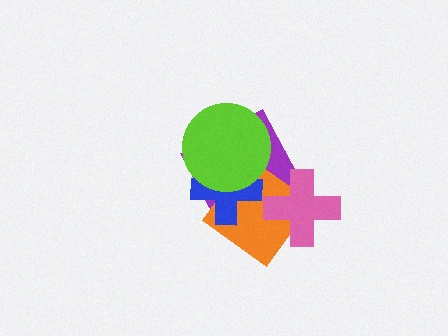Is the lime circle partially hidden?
No, no other shape covers it.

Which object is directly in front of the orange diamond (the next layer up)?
The pink cross is directly in front of the orange diamond.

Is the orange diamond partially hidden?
Yes, it is partially covered by another shape.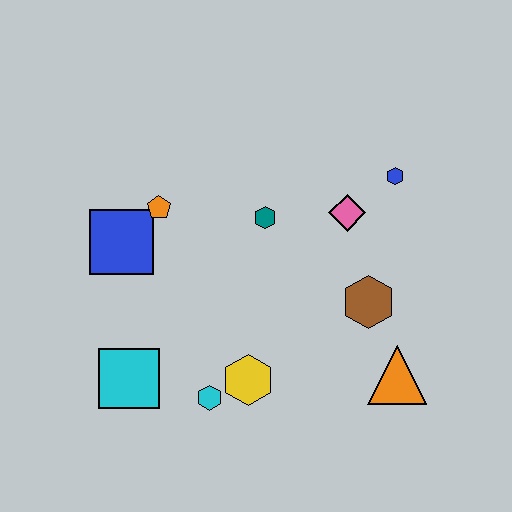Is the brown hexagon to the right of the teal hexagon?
Yes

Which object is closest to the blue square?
The orange pentagon is closest to the blue square.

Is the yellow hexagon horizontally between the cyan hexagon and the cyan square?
No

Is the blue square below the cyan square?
No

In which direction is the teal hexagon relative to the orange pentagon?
The teal hexagon is to the right of the orange pentagon.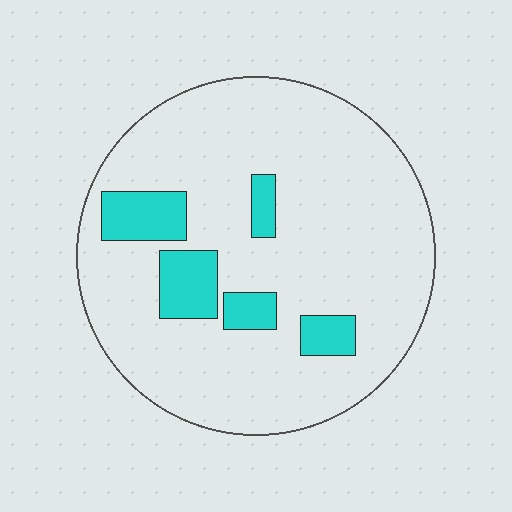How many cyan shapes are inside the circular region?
5.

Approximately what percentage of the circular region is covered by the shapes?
Approximately 15%.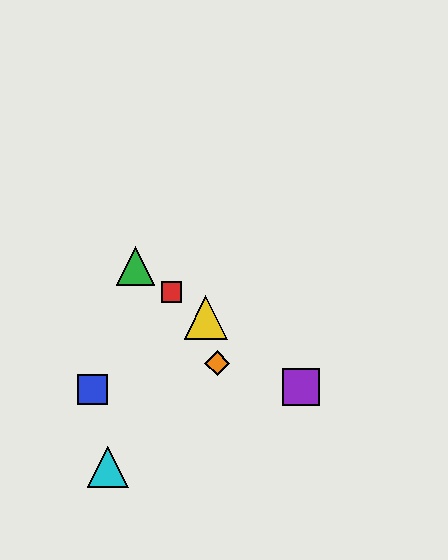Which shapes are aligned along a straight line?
The red square, the green triangle, the yellow triangle, the purple square are aligned along a straight line.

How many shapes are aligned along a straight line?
4 shapes (the red square, the green triangle, the yellow triangle, the purple square) are aligned along a straight line.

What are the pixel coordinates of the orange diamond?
The orange diamond is at (217, 363).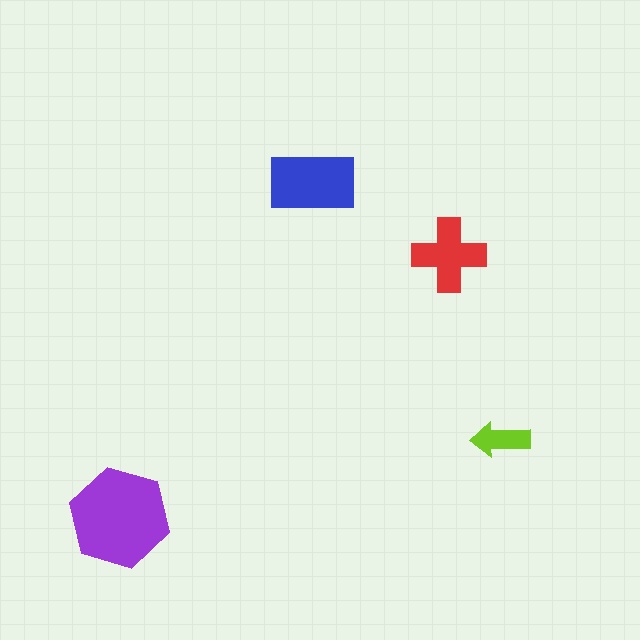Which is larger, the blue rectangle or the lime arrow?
The blue rectangle.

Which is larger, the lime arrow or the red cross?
The red cross.